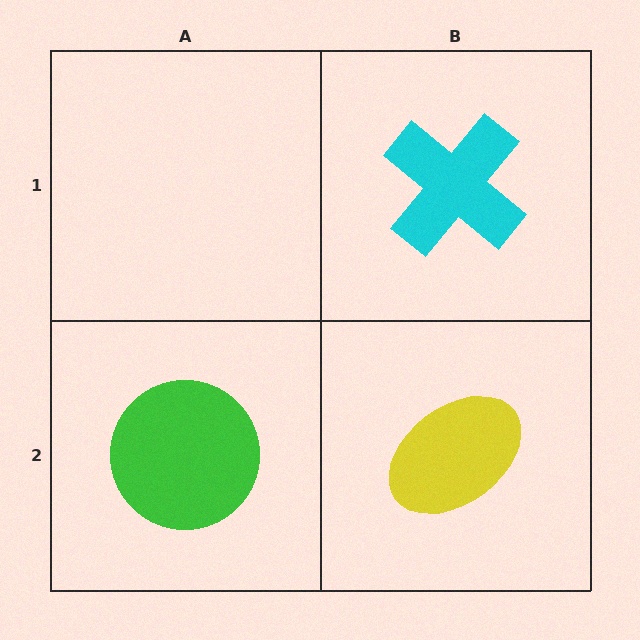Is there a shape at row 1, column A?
No, that cell is empty.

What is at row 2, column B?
A yellow ellipse.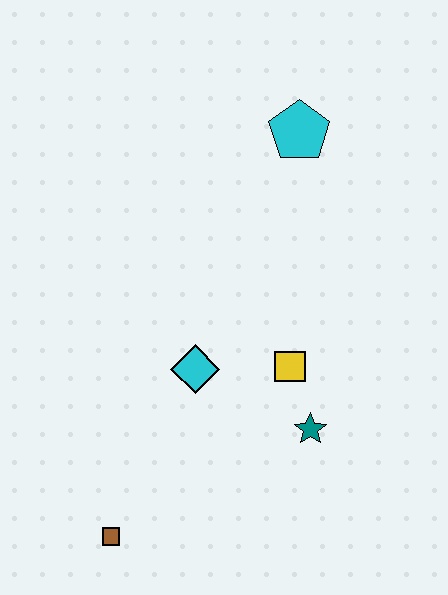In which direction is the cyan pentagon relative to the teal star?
The cyan pentagon is above the teal star.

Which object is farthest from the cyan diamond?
The cyan pentagon is farthest from the cyan diamond.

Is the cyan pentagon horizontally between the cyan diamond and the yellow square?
No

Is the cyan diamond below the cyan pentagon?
Yes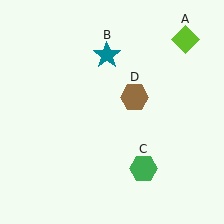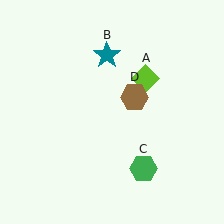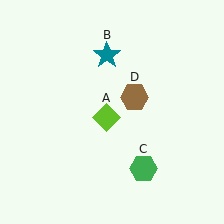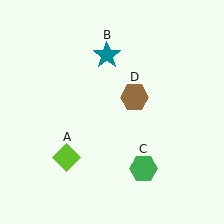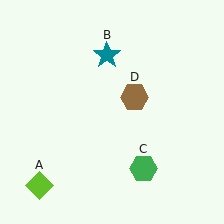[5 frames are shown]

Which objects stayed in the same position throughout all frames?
Teal star (object B) and green hexagon (object C) and brown hexagon (object D) remained stationary.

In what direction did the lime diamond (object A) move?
The lime diamond (object A) moved down and to the left.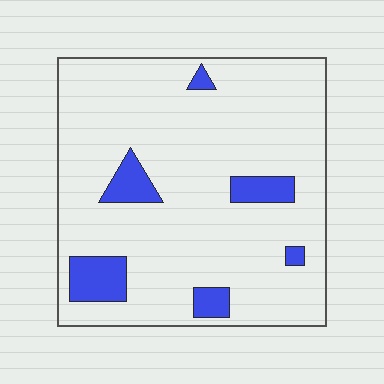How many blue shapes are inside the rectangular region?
6.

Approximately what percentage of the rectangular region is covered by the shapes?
Approximately 10%.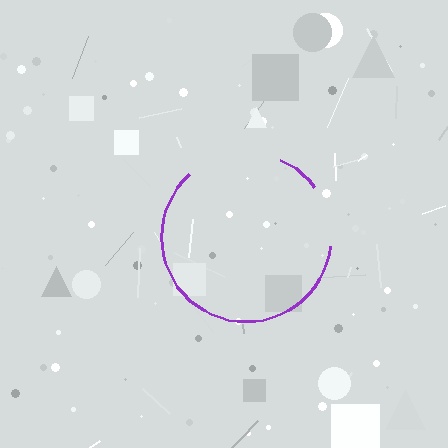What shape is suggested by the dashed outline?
The dashed outline suggests a circle.